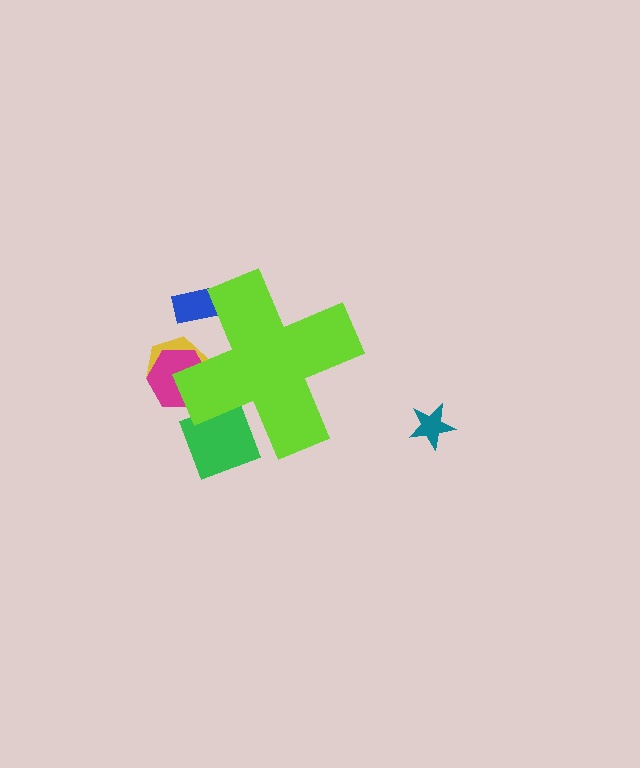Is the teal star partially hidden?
No, the teal star is fully visible.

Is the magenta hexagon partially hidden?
Yes, the magenta hexagon is partially hidden behind the lime cross.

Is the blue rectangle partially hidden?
Yes, the blue rectangle is partially hidden behind the lime cross.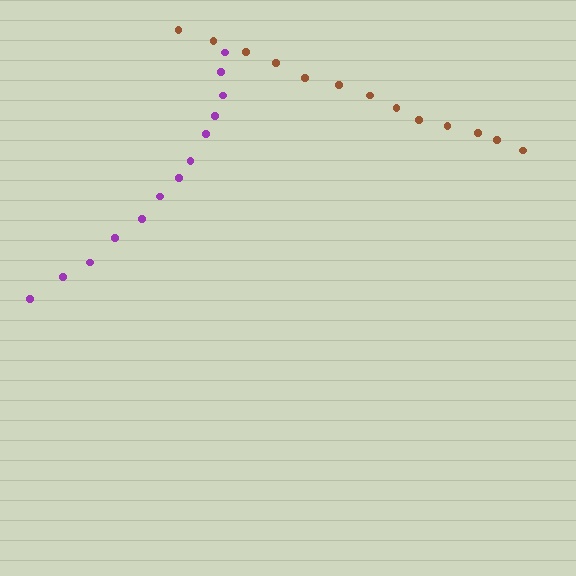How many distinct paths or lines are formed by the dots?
There are 2 distinct paths.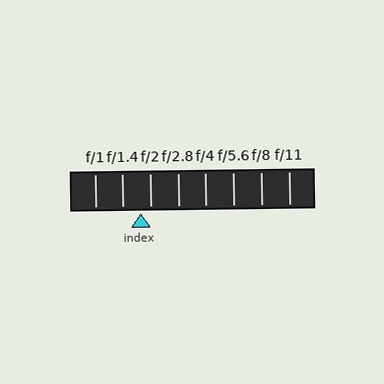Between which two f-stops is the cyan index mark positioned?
The index mark is between f/1.4 and f/2.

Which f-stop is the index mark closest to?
The index mark is closest to f/2.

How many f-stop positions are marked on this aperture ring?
There are 8 f-stop positions marked.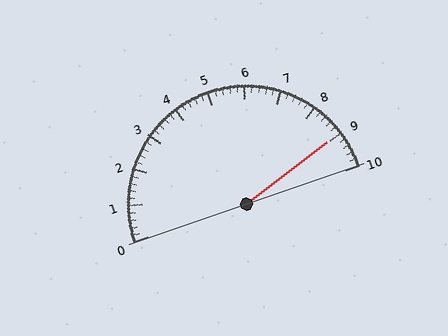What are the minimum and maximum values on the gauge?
The gauge ranges from 0 to 10.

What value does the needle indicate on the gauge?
The needle indicates approximately 9.0.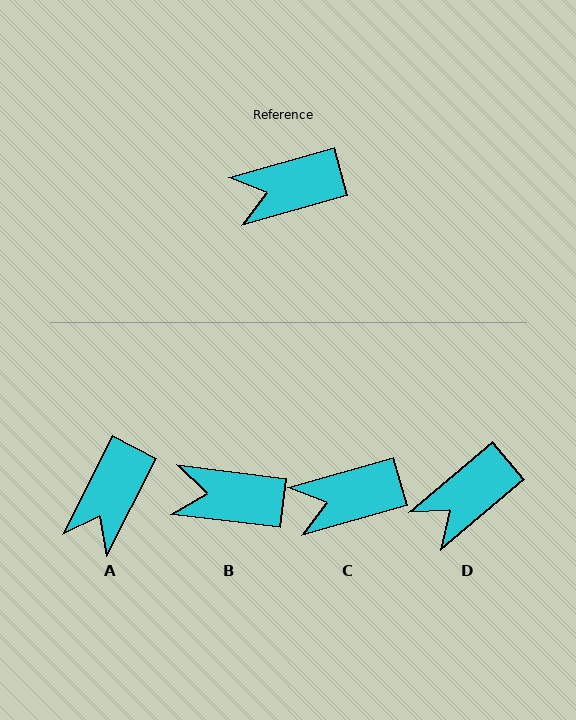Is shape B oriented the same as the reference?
No, it is off by about 23 degrees.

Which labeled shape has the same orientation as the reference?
C.